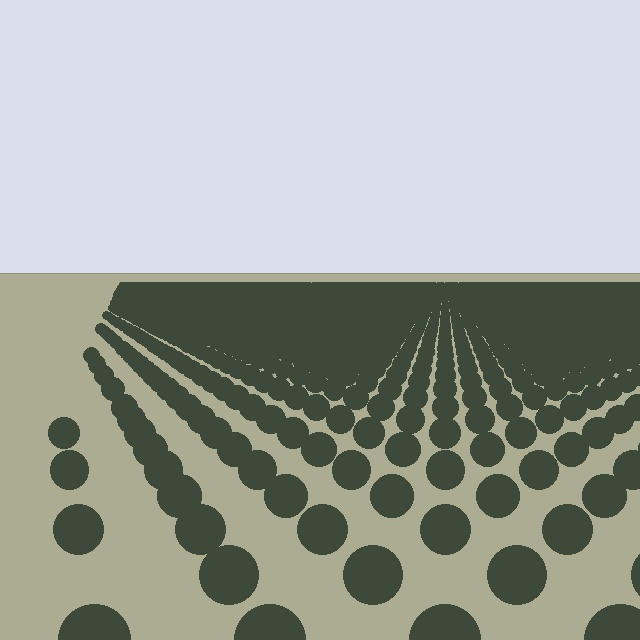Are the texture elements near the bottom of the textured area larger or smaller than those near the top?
Larger. Near the bottom, elements are closer to the viewer and appear at a bigger on-screen size.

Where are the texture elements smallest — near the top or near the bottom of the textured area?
Near the top.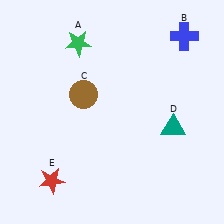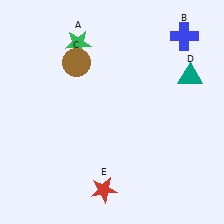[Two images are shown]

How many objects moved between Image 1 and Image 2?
3 objects moved between the two images.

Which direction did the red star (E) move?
The red star (E) moved right.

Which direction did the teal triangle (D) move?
The teal triangle (D) moved up.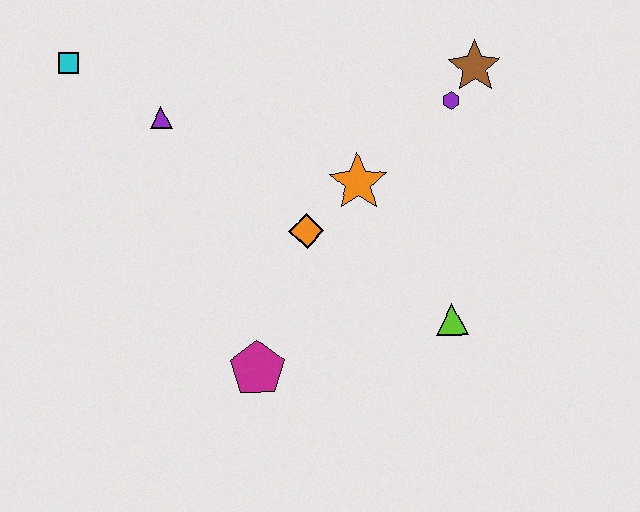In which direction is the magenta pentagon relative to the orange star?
The magenta pentagon is below the orange star.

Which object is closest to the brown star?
The purple hexagon is closest to the brown star.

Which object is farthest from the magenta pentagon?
The brown star is farthest from the magenta pentagon.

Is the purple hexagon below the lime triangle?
No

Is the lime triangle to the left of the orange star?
No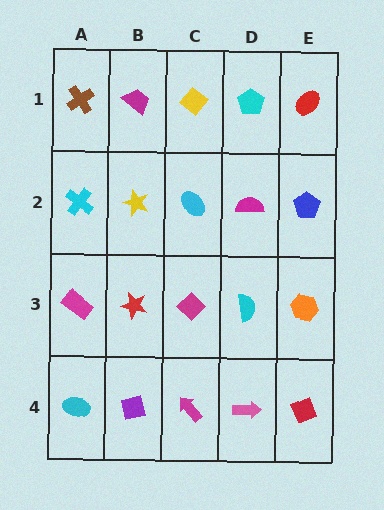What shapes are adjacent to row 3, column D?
A magenta semicircle (row 2, column D), a pink arrow (row 4, column D), a magenta diamond (row 3, column C), an orange hexagon (row 3, column E).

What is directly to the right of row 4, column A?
A purple square.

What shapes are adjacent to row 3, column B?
A yellow star (row 2, column B), a purple square (row 4, column B), a magenta rectangle (row 3, column A), a magenta diamond (row 3, column C).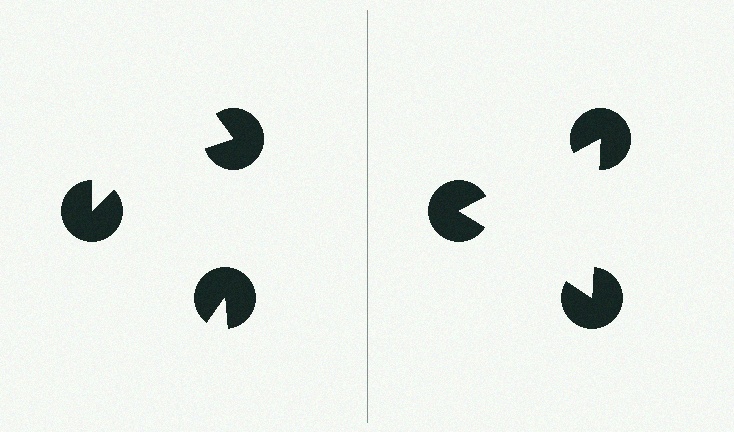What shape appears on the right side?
An illusory triangle.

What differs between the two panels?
The pac-man discs are positioned identically on both sides; only the wedge orientations differ. On the right they align to a triangle; on the left they are misaligned.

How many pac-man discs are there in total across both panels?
6 — 3 on each side.